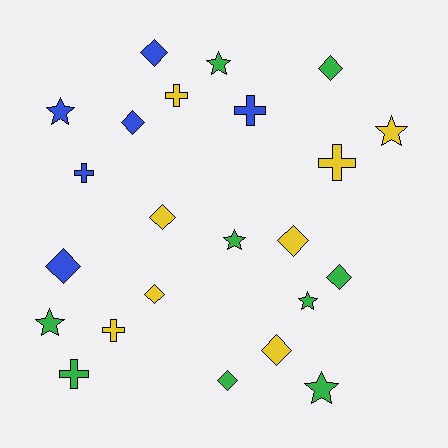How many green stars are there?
There are 5 green stars.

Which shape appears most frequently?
Diamond, with 10 objects.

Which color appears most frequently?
Green, with 9 objects.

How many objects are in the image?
There are 23 objects.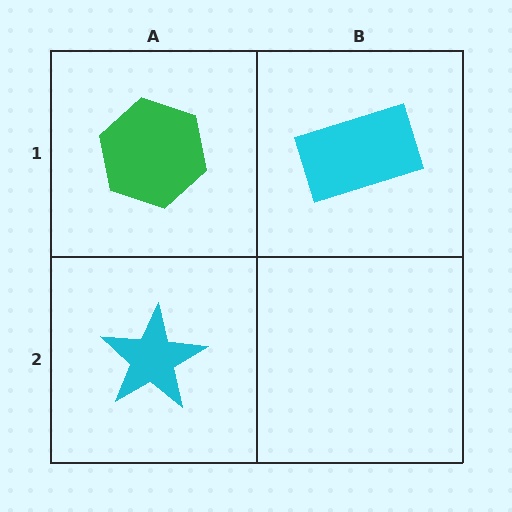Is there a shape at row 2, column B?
No, that cell is empty.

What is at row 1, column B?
A cyan rectangle.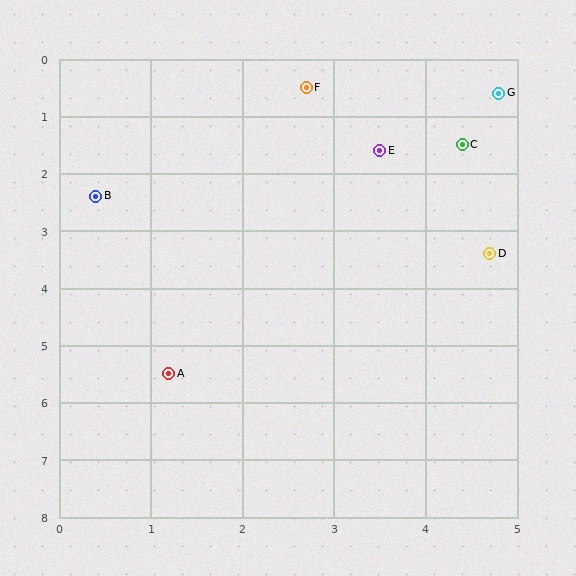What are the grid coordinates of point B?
Point B is at approximately (0.4, 2.4).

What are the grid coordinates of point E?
Point E is at approximately (3.5, 1.6).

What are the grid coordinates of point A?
Point A is at approximately (1.2, 5.5).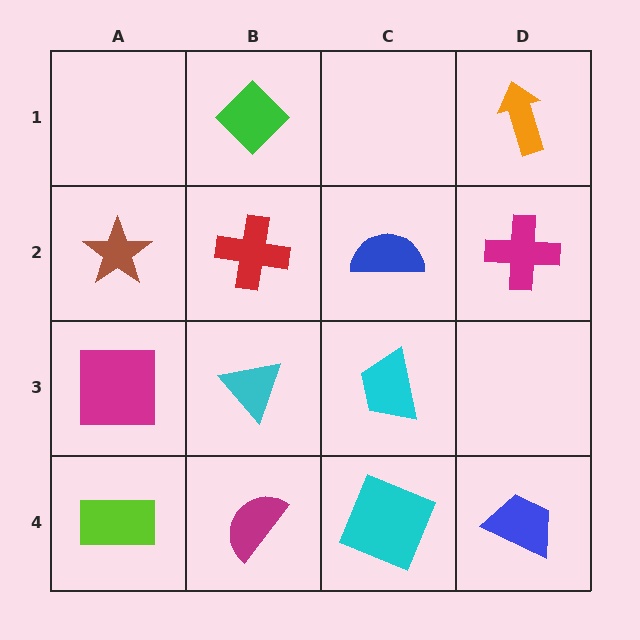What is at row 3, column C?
A cyan trapezoid.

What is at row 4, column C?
A cyan square.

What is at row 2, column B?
A red cross.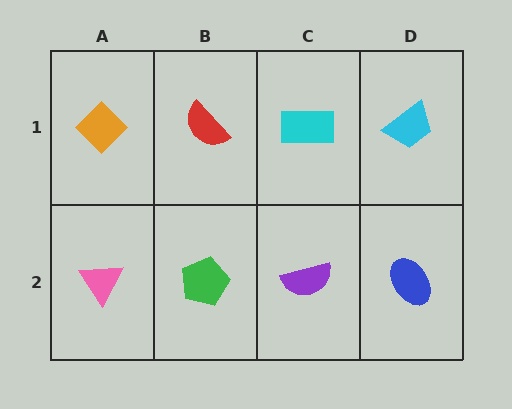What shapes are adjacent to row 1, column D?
A blue ellipse (row 2, column D), a cyan rectangle (row 1, column C).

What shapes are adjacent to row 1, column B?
A green pentagon (row 2, column B), an orange diamond (row 1, column A), a cyan rectangle (row 1, column C).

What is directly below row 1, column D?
A blue ellipse.